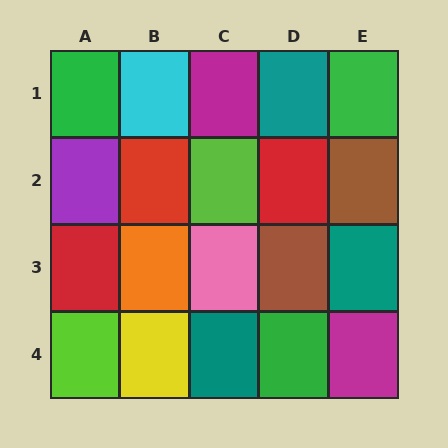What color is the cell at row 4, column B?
Yellow.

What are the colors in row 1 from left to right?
Green, cyan, magenta, teal, green.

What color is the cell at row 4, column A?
Lime.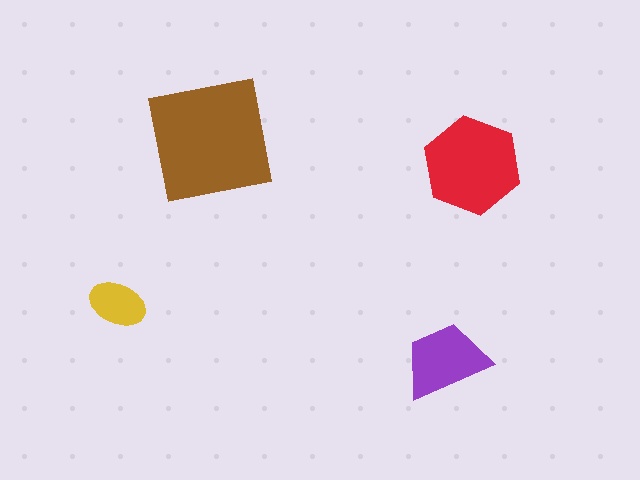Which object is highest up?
The brown square is topmost.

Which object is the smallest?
The yellow ellipse.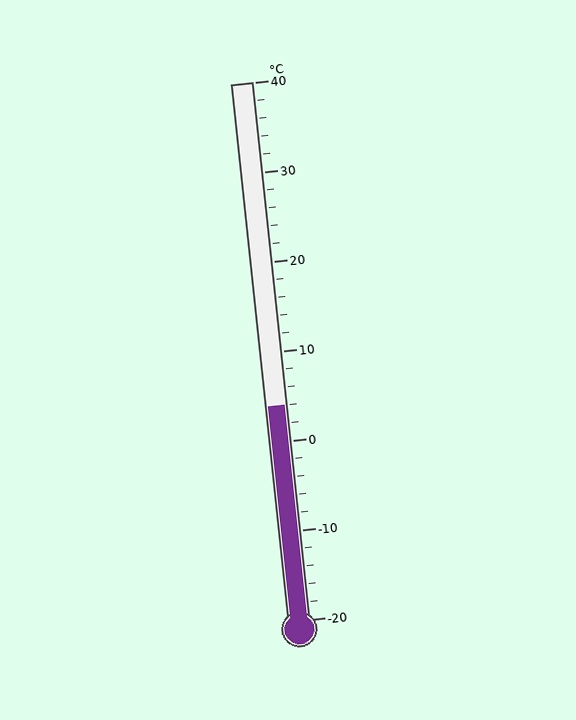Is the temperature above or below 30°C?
The temperature is below 30°C.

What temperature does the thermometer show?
The thermometer shows approximately 4°C.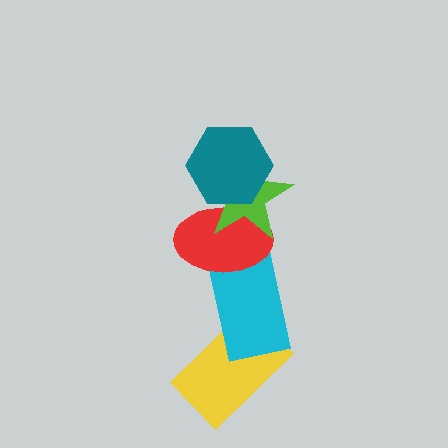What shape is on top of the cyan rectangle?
The red ellipse is on top of the cyan rectangle.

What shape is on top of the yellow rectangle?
The cyan rectangle is on top of the yellow rectangle.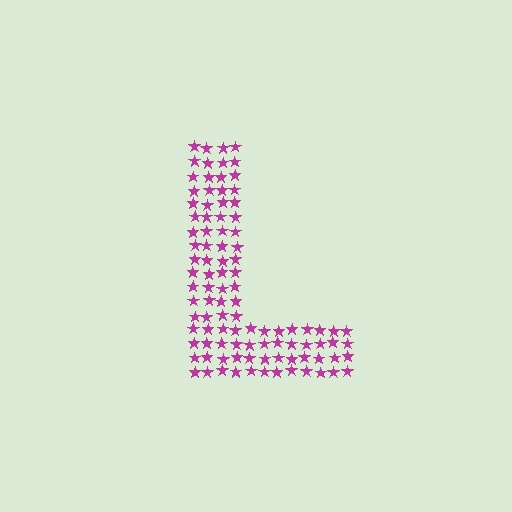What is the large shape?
The large shape is the letter L.